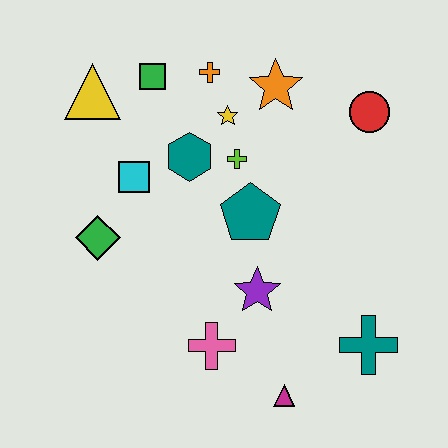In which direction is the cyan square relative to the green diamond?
The cyan square is above the green diamond.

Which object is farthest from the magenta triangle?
The yellow triangle is farthest from the magenta triangle.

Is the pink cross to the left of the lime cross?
Yes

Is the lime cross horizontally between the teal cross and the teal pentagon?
No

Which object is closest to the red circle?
The orange star is closest to the red circle.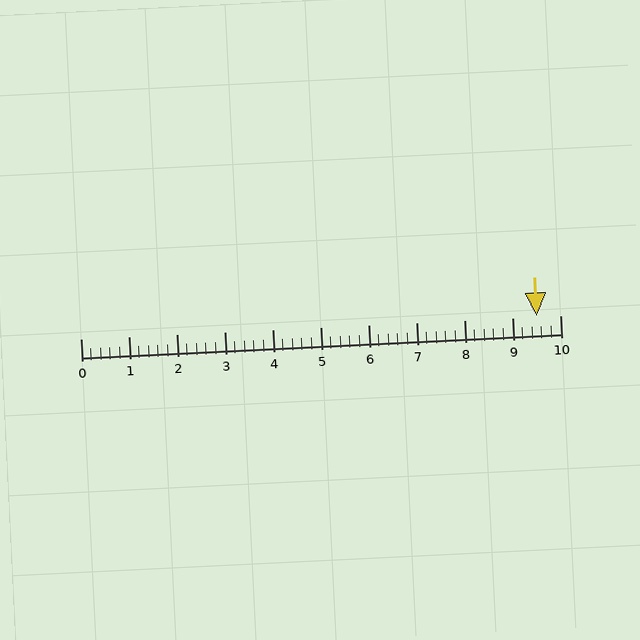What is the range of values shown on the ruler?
The ruler shows values from 0 to 10.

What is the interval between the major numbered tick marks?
The major tick marks are spaced 1 units apart.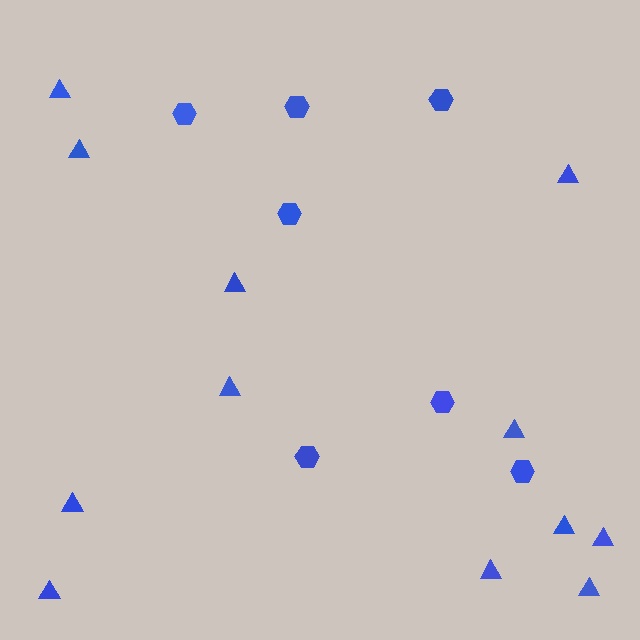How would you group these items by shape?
There are 2 groups: one group of hexagons (7) and one group of triangles (12).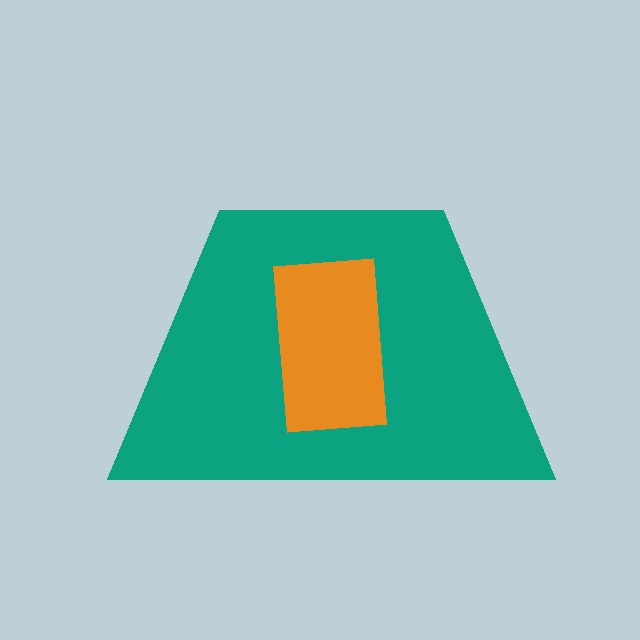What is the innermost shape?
The orange rectangle.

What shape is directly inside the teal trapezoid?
The orange rectangle.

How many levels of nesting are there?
2.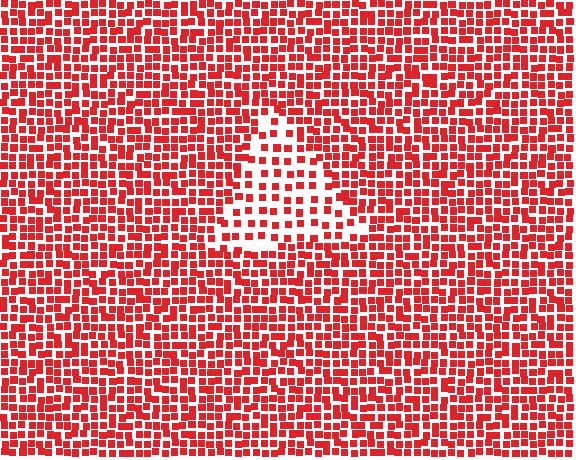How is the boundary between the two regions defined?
The boundary is defined by a change in element density (approximately 2.0x ratio). All elements are the same color, size, and shape.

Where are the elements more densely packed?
The elements are more densely packed outside the triangle boundary.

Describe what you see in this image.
The image contains small red elements arranged at two different densities. A triangle-shaped region is visible where the elements are less densely packed than the surrounding area.